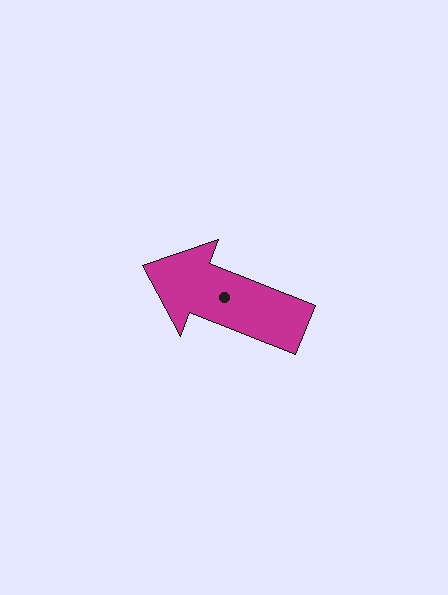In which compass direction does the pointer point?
West.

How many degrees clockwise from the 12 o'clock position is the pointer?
Approximately 292 degrees.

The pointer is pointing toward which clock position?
Roughly 10 o'clock.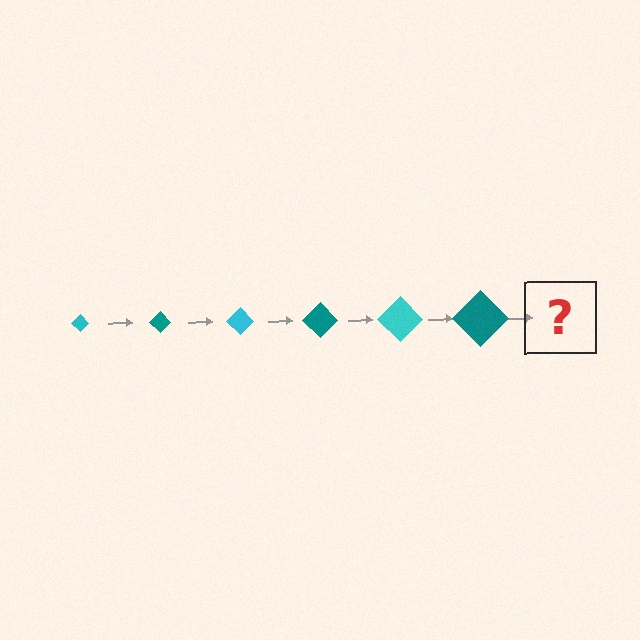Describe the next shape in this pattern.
It should be a cyan diamond, larger than the previous one.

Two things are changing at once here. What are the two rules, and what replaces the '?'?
The two rules are that the diamond grows larger each step and the color cycles through cyan and teal. The '?' should be a cyan diamond, larger than the previous one.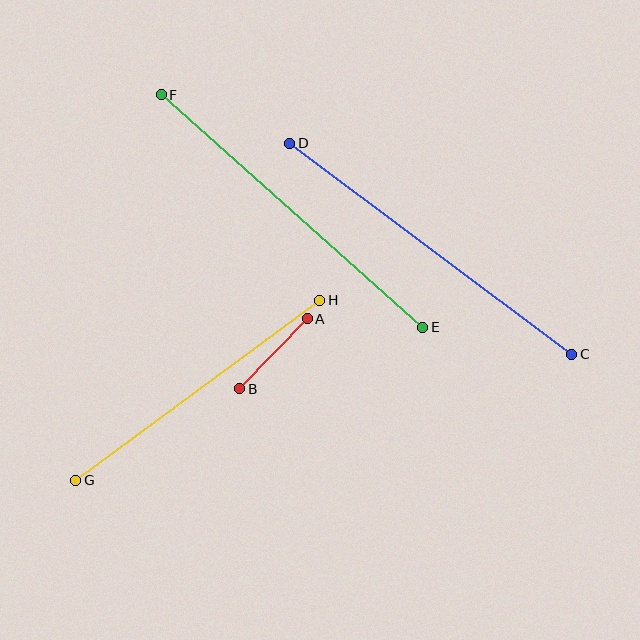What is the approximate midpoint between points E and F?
The midpoint is at approximately (292, 211) pixels.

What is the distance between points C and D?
The distance is approximately 353 pixels.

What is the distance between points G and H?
The distance is approximately 303 pixels.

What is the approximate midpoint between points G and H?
The midpoint is at approximately (198, 390) pixels.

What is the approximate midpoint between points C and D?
The midpoint is at approximately (431, 249) pixels.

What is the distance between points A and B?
The distance is approximately 97 pixels.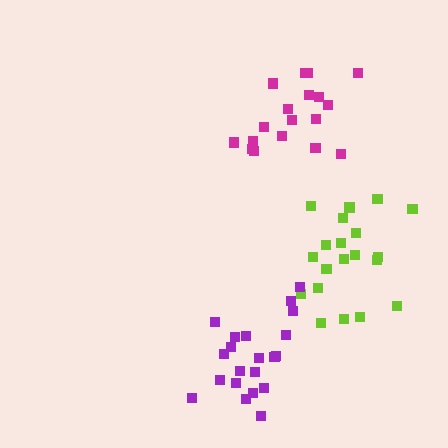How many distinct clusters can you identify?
There are 3 distinct clusters.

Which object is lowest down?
The purple cluster is bottommost.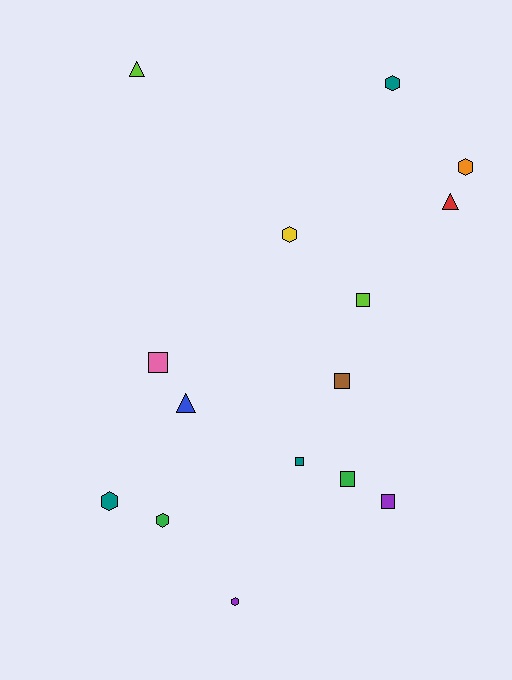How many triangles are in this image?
There are 3 triangles.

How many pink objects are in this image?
There is 1 pink object.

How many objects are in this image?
There are 15 objects.